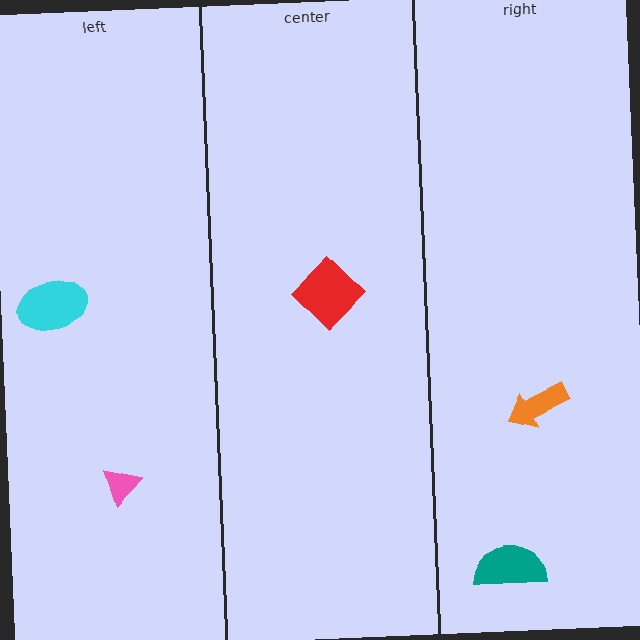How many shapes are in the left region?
2.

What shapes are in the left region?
The cyan ellipse, the pink triangle.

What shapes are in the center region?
The red diamond.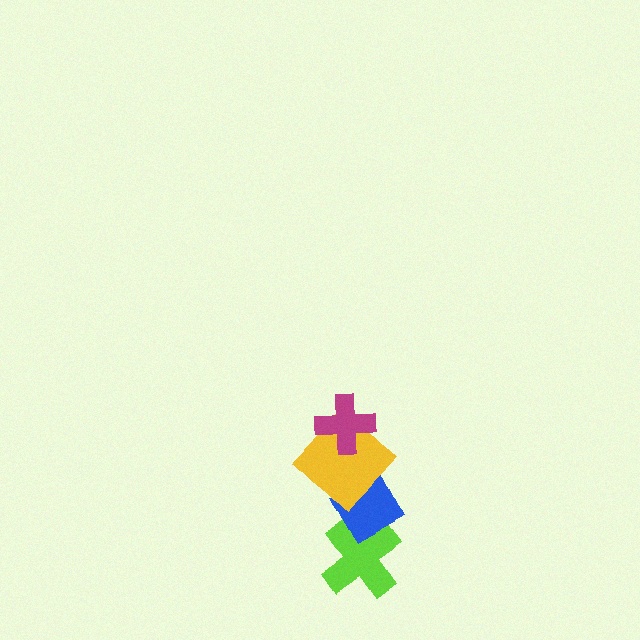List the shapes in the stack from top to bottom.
From top to bottom: the magenta cross, the yellow diamond, the blue diamond, the lime cross.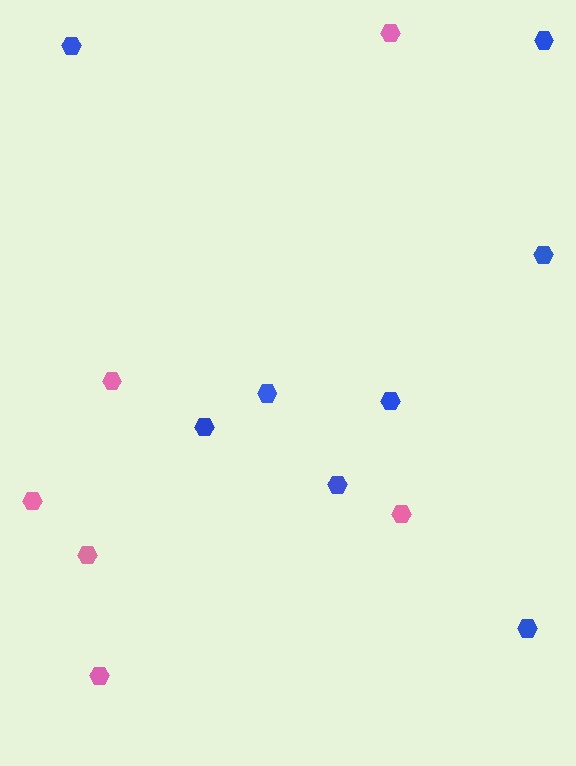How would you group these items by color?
There are 2 groups: one group of pink hexagons (6) and one group of blue hexagons (8).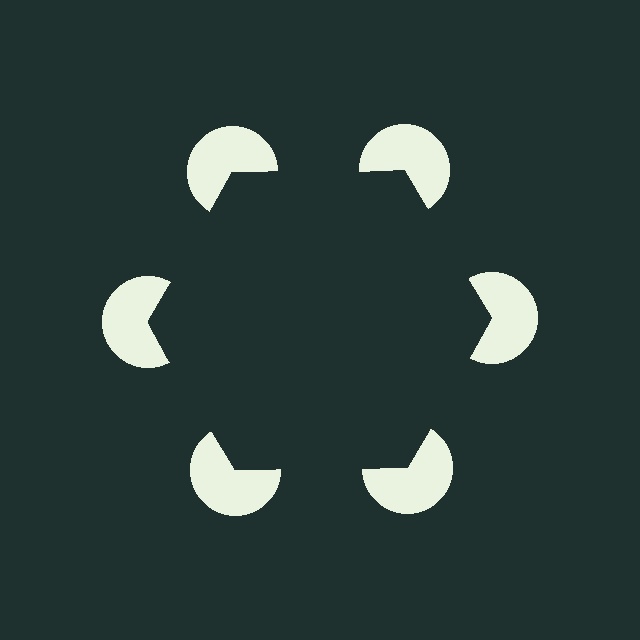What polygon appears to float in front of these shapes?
An illusory hexagon — its edges are inferred from the aligned wedge cuts in the pac-man discs, not physically drawn.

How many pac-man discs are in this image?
There are 6 — one at each vertex of the illusory hexagon.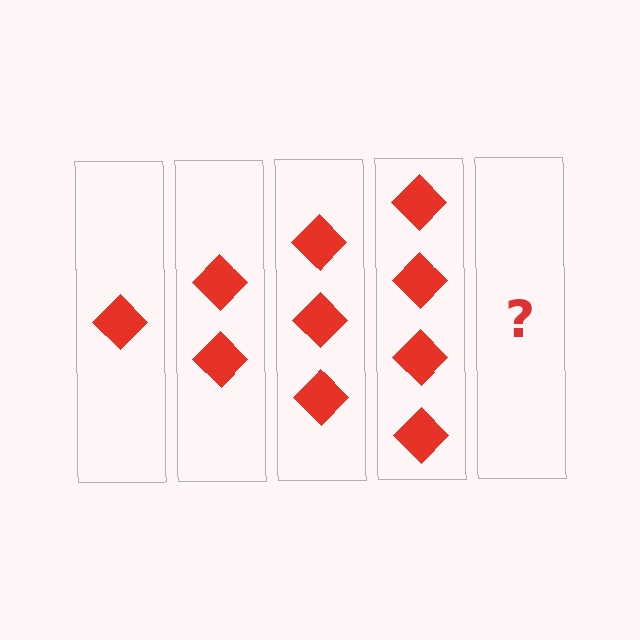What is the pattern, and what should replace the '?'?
The pattern is that each step adds one more diamond. The '?' should be 5 diamonds.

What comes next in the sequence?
The next element should be 5 diamonds.